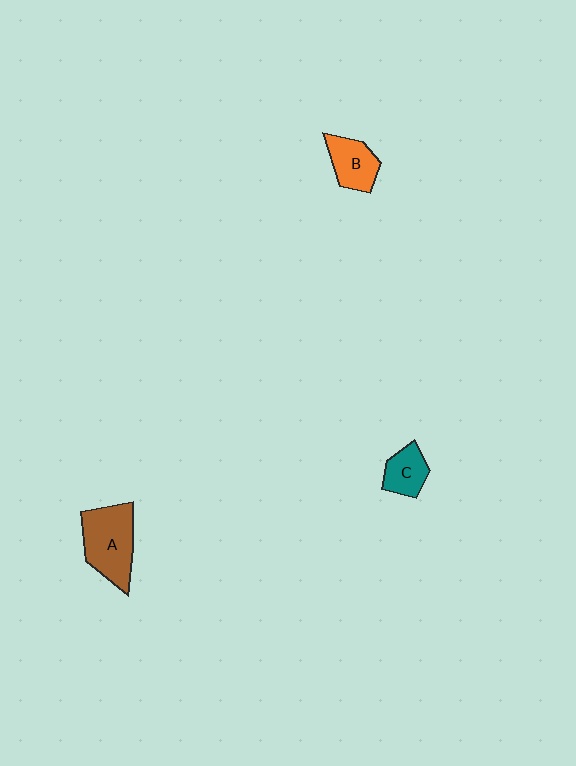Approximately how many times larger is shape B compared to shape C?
Approximately 1.2 times.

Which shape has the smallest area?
Shape C (teal).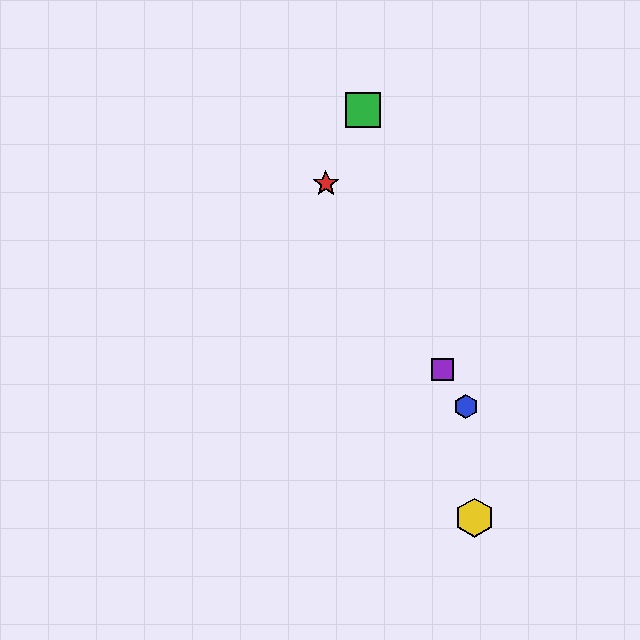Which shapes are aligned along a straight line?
The red star, the blue hexagon, the purple square are aligned along a straight line.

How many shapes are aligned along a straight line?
3 shapes (the red star, the blue hexagon, the purple square) are aligned along a straight line.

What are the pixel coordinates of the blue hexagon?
The blue hexagon is at (466, 407).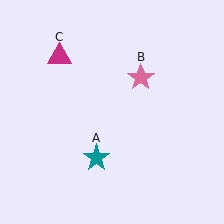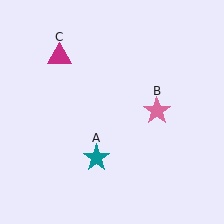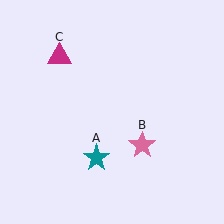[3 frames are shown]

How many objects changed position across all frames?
1 object changed position: pink star (object B).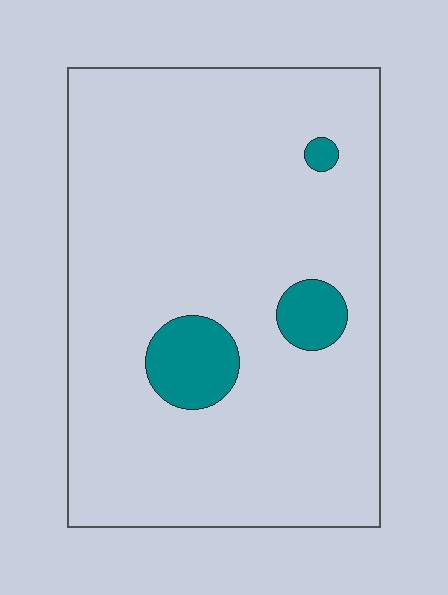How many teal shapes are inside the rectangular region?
3.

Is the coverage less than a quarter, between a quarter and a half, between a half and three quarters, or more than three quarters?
Less than a quarter.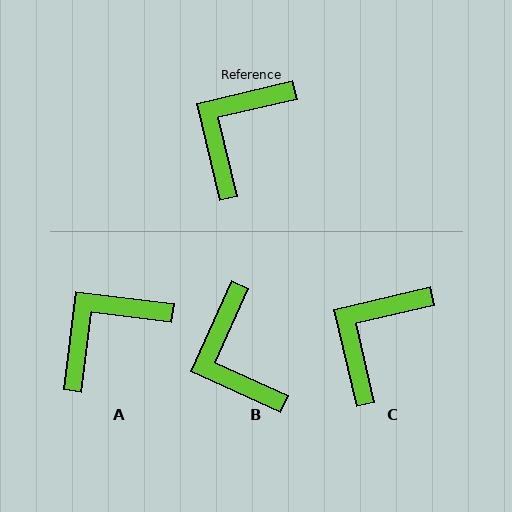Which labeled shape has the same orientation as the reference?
C.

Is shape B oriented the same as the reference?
No, it is off by about 52 degrees.